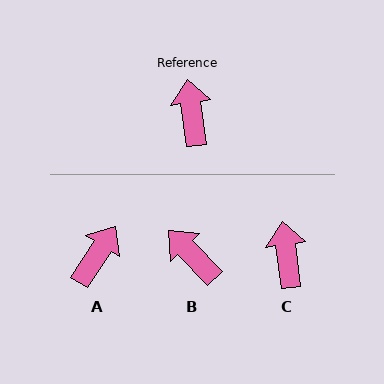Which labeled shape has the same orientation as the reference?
C.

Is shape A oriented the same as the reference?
No, it is off by about 40 degrees.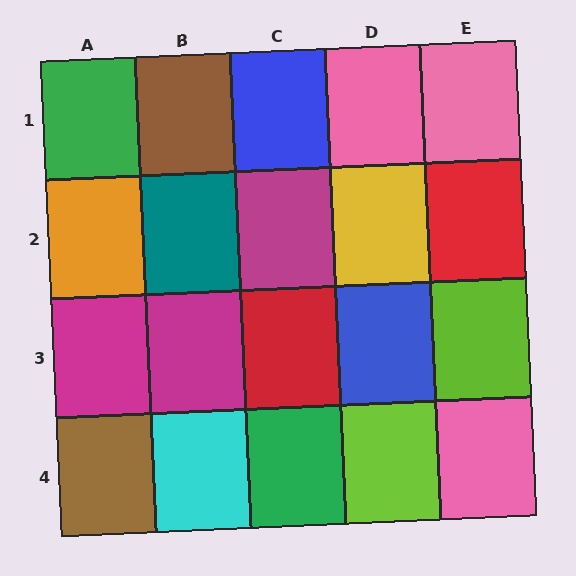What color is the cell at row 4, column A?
Brown.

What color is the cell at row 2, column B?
Teal.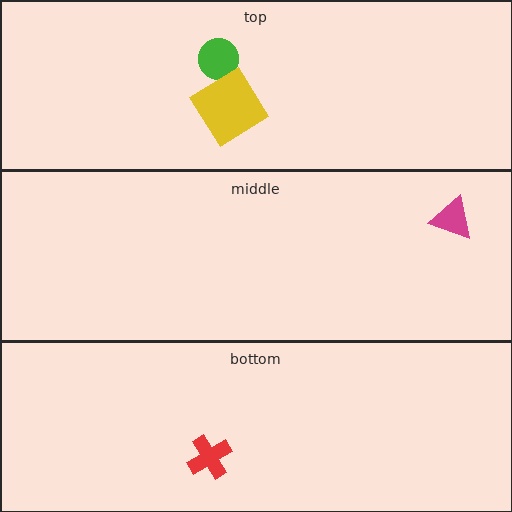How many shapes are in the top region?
3.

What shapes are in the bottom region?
The red cross.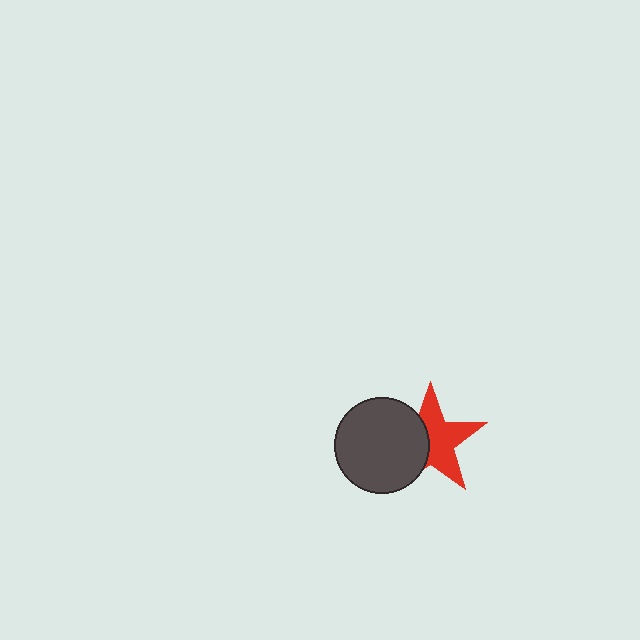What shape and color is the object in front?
The object in front is a dark gray circle.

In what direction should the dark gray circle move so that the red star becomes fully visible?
The dark gray circle should move left. That is the shortest direction to clear the overlap and leave the red star fully visible.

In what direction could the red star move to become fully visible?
The red star could move right. That would shift it out from behind the dark gray circle entirely.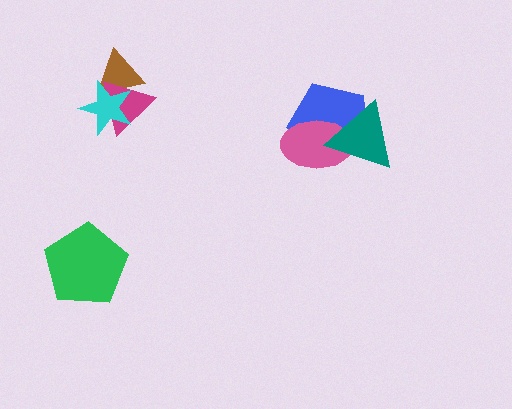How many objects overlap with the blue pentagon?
2 objects overlap with the blue pentagon.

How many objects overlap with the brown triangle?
2 objects overlap with the brown triangle.